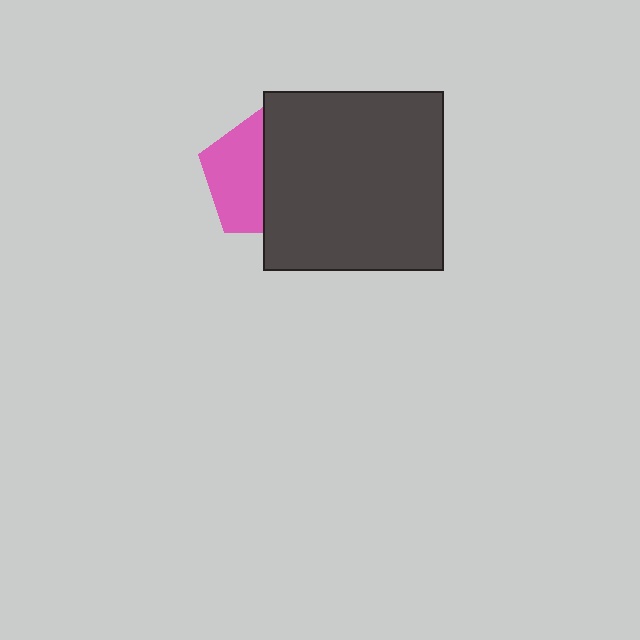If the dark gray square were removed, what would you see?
You would see the complete pink pentagon.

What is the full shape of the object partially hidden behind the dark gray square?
The partially hidden object is a pink pentagon.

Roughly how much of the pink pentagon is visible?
About half of it is visible (roughly 48%).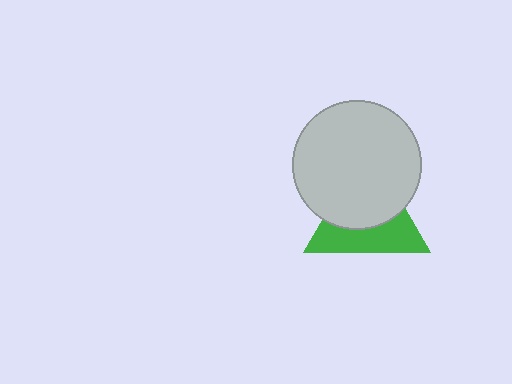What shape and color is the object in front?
The object in front is a light gray circle.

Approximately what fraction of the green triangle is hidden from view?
Roughly 54% of the green triangle is hidden behind the light gray circle.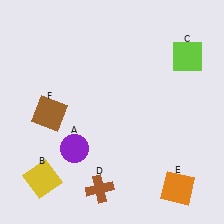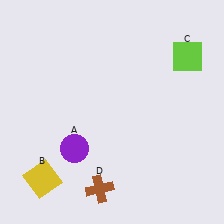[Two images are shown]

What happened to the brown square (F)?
The brown square (F) was removed in Image 2. It was in the bottom-left area of Image 1.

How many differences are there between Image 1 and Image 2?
There are 2 differences between the two images.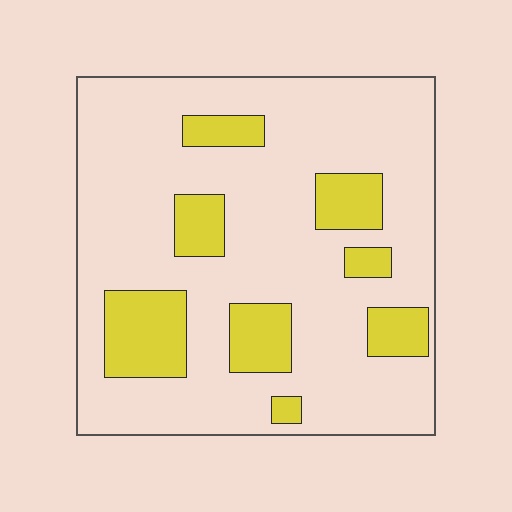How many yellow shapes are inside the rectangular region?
8.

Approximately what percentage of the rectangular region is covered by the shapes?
Approximately 20%.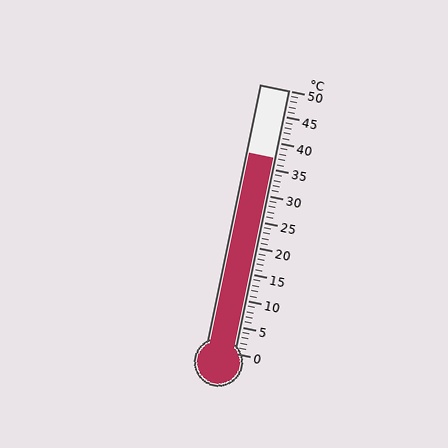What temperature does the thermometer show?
The thermometer shows approximately 37°C.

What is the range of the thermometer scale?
The thermometer scale ranges from 0°C to 50°C.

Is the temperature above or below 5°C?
The temperature is above 5°C.